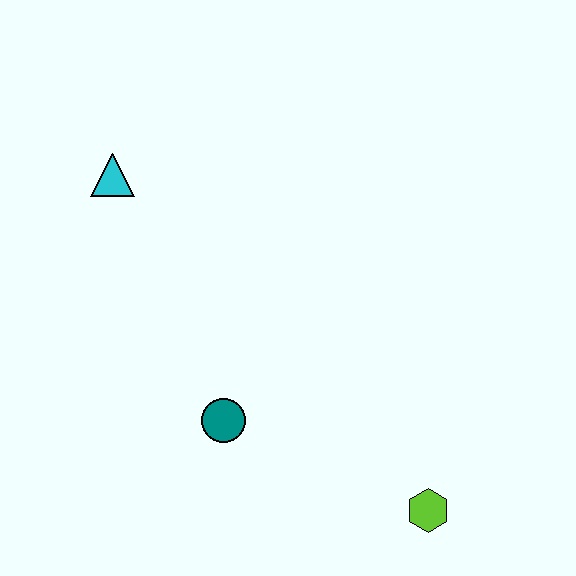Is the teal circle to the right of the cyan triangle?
Yes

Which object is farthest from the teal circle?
The cyan triangle is farthest from the teal circle.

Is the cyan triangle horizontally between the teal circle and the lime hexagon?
No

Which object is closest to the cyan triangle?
The teal circle is closest to the cyan triangle.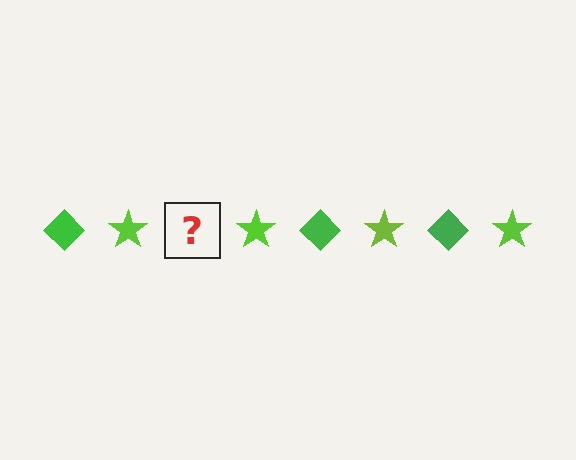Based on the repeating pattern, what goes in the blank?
The blank should be a green diamond.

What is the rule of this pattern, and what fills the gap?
The rule is that the pattern alternates between green diamond and lime star. The gap should be filled with a green diamond.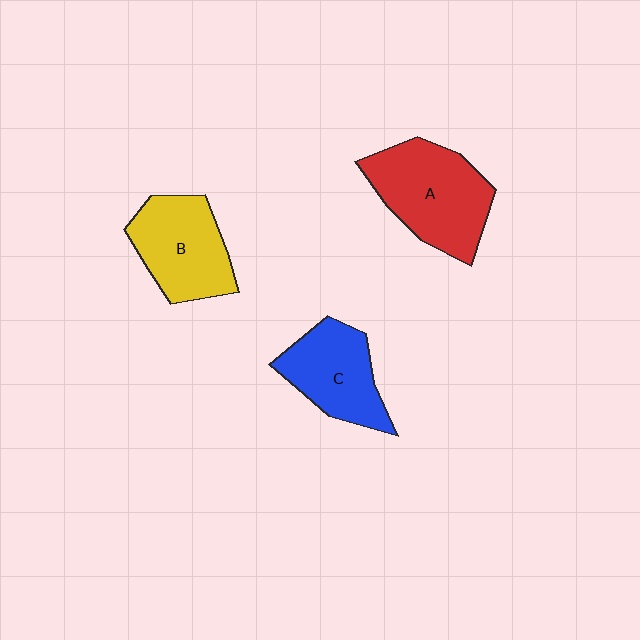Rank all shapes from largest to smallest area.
From largest to smallest: A (red), B (yellow), C (blue).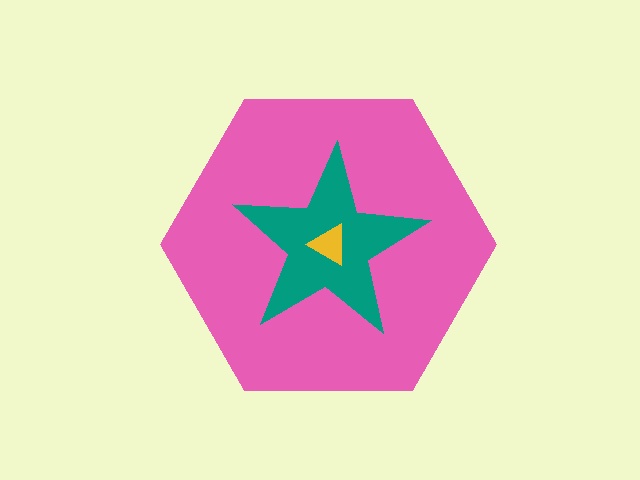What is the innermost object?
The yellow triangle.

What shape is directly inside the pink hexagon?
The teal star.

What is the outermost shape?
The pink hexagon.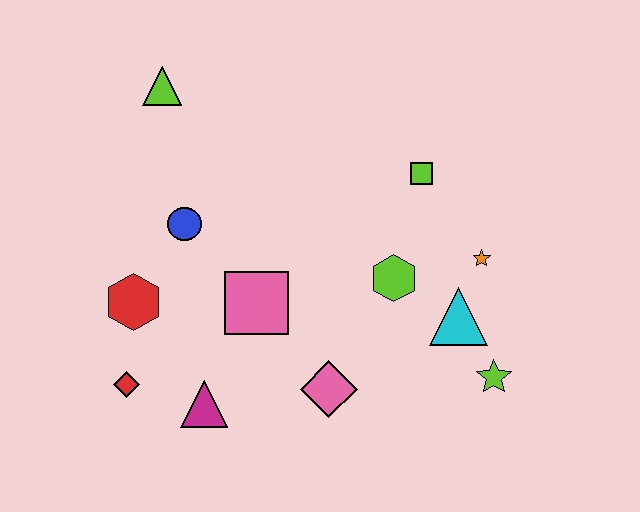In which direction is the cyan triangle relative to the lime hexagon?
The cyan triangle is to the right of the lime hexagon.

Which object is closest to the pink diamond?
The pink square is closest to the pink diamond.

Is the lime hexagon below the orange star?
Yes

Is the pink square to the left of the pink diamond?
Yes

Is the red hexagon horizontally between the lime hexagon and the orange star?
No